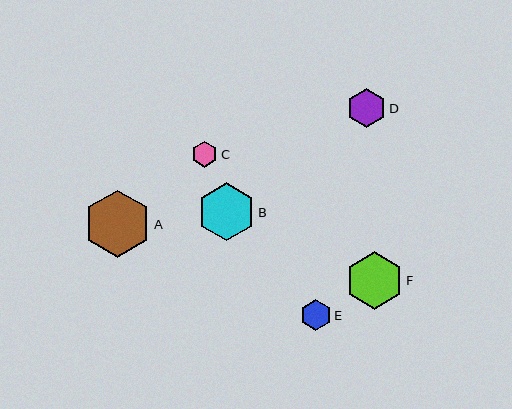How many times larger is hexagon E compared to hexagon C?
Hexagon E is approximately 1.2 times the size of hexagon C.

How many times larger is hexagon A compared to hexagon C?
Hexagon A is approximately 2.6 times the size of hexagon C.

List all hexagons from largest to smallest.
From largest to smallest: A, B, F, D, E, C.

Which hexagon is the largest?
Hexagon A is the largest with a size of approximately 67 pixels.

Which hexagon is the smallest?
Hexagon C is the smallest with a size of approximately 26 pixels.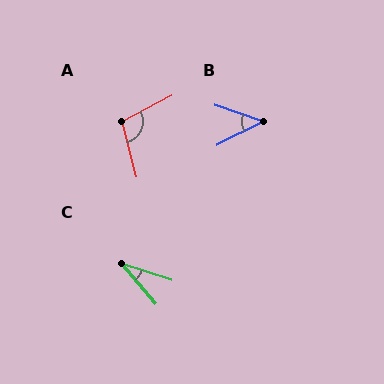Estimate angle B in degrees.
Approximately 46 degrees.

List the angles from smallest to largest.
C (31°), B (46°), A (104°).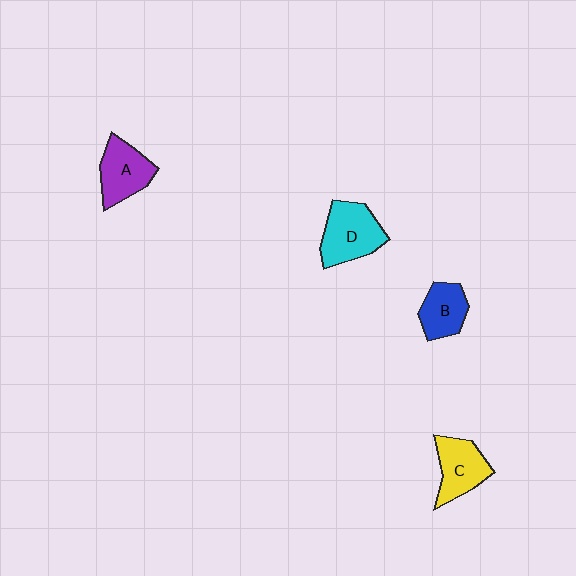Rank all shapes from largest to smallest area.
From largest to smallest: D (cyan), A (purple), C (yellow), B (blue).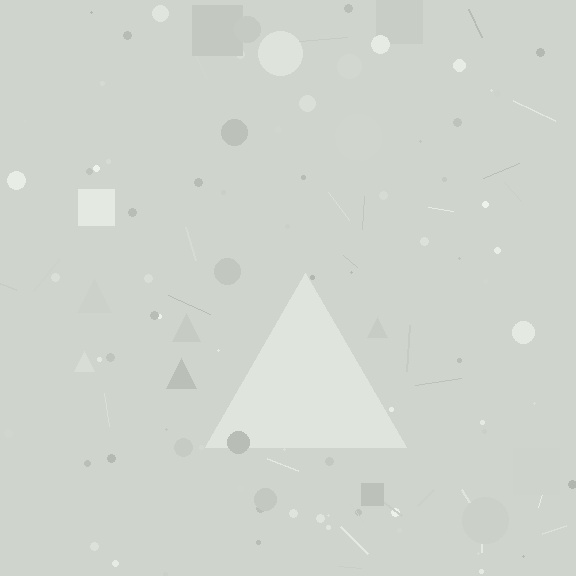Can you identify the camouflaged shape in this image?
The camouflaged shape is a triangle.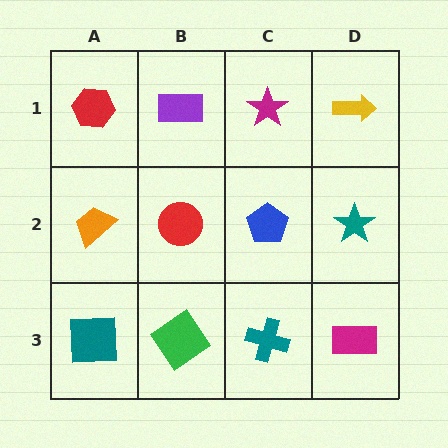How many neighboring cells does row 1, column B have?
3.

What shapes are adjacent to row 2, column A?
A red hexagon (row 1, column A), a teal square (row 3, column A), a red circle (row 2, column B).